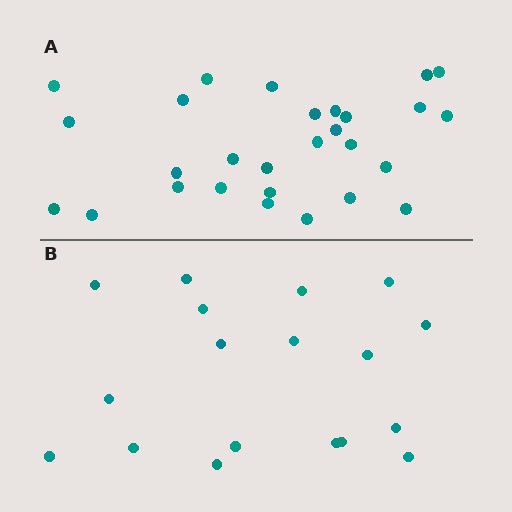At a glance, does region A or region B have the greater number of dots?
Region A (the top region) has more dots.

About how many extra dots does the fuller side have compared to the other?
Region A has roughly 10 or so more dots than region B.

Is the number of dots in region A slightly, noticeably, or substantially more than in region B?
Region A has substantially more. The ratio is roughly 1.6 to 1.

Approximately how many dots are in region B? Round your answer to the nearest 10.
About 20 dots. (The exact count is 18, which rounds to 20.)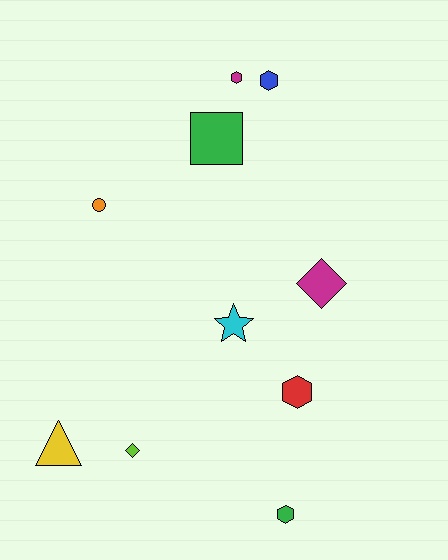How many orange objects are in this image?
There is 1 orange object.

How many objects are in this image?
There are 10 objects.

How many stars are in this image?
There is 1 star.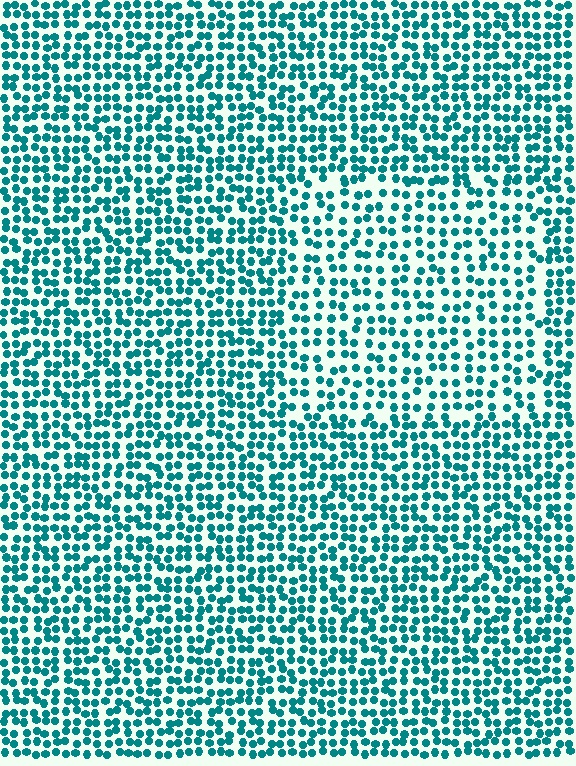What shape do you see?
I see a rectangle.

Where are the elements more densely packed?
The elements are more densely packed outside the rectangle boundary.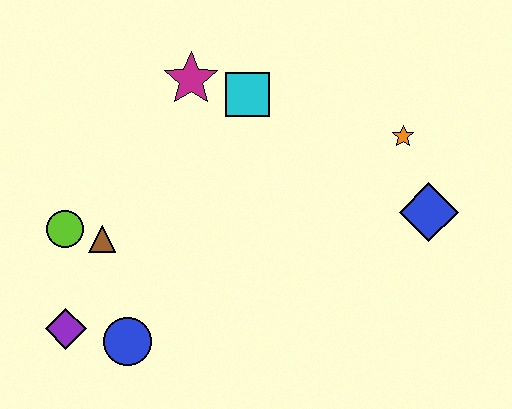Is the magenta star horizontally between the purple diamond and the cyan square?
Yes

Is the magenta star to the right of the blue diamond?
No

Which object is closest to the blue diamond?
The orange star is closest to the blue diamond.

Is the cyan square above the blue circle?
Yes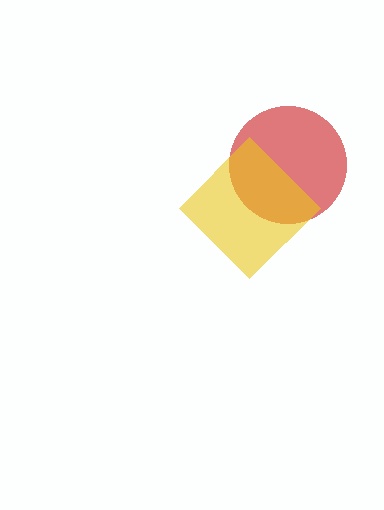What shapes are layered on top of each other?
The layered shapes are: a red circle, a yellow diamond.